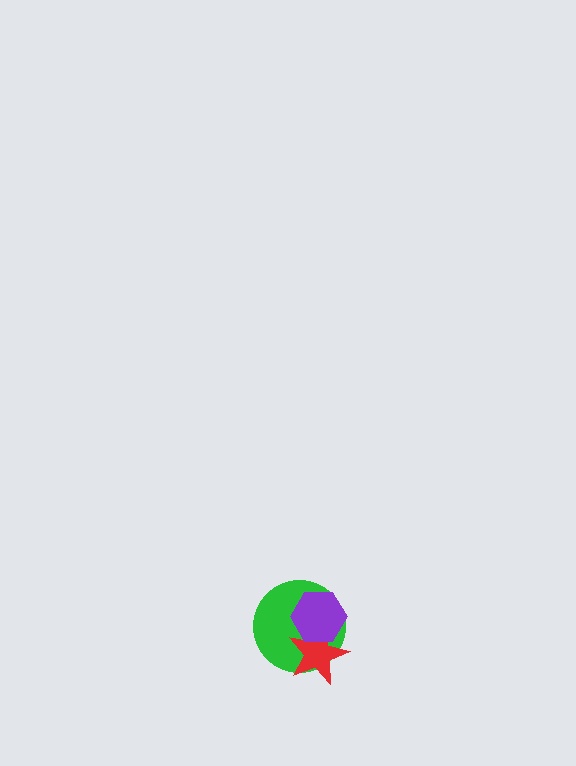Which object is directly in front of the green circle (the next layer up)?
The red star is directly in front of the green circle.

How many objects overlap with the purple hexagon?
2 objects overlap with the purple hexagon.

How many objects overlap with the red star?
2 objects overlap with the red star.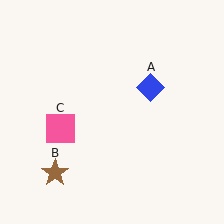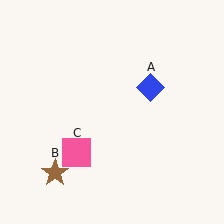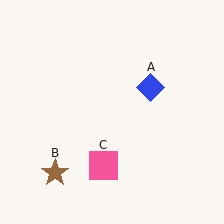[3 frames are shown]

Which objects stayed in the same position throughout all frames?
Blue diamond (object A) and brown star (object B) remained stationary.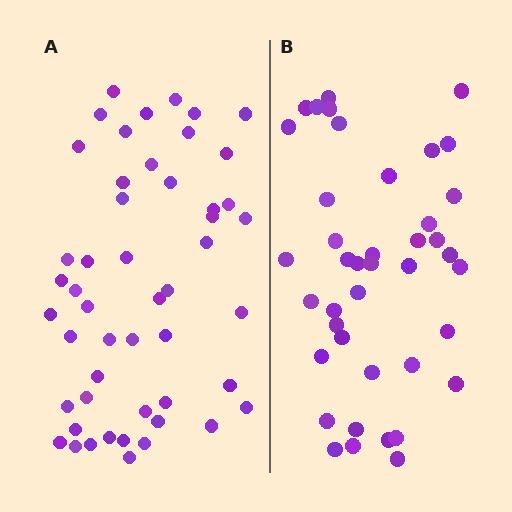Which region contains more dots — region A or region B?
Region A (the left region) has more dots.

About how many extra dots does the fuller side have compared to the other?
Region A has roughly 8 or so more dots than region B.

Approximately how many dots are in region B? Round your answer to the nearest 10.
About 40 dots. (The exact count is 41, which rounds to 40.)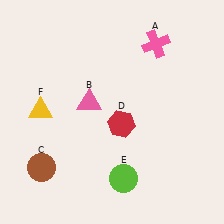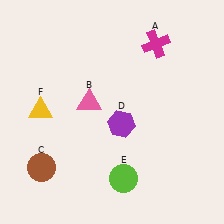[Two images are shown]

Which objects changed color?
A changed from pink to magenta. D changed from red to purple.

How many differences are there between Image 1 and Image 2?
There are 2 differences between the two images.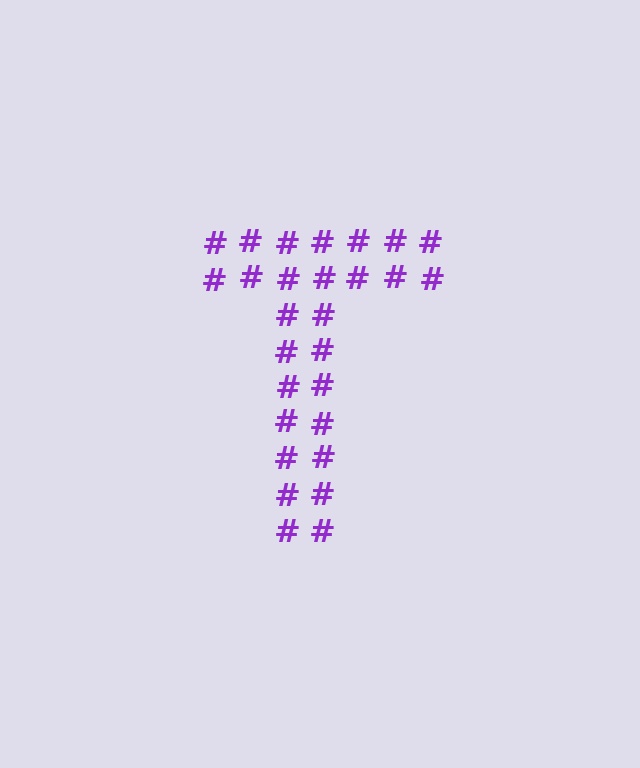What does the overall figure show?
The overall figure shows the letter T.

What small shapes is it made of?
It is made of small hash symbols.